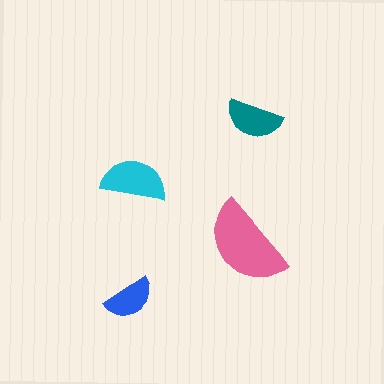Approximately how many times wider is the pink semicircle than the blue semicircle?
About 2 times wider.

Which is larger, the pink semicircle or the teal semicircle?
The pink one.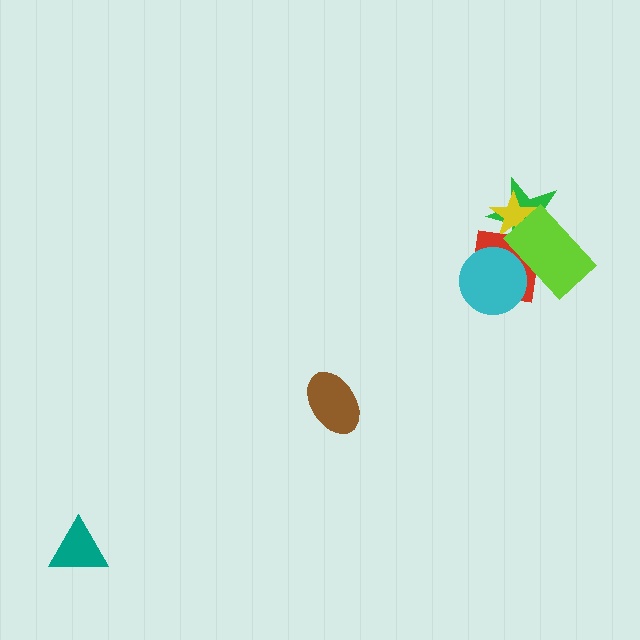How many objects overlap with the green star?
3 objects overlap with the green star.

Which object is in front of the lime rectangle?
The cyan circle is in front of the lime rectangle.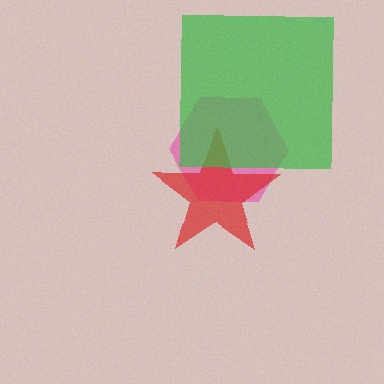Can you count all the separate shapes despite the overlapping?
Yes, there are 3 separate shapes.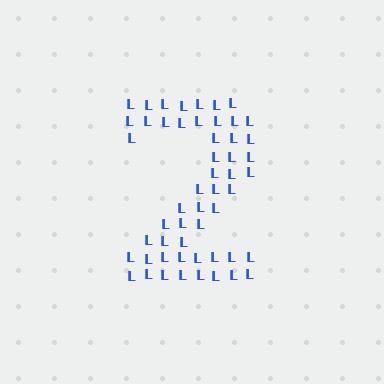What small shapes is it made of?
It is made of small letter L's.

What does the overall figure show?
The overall figure shows the digit 2.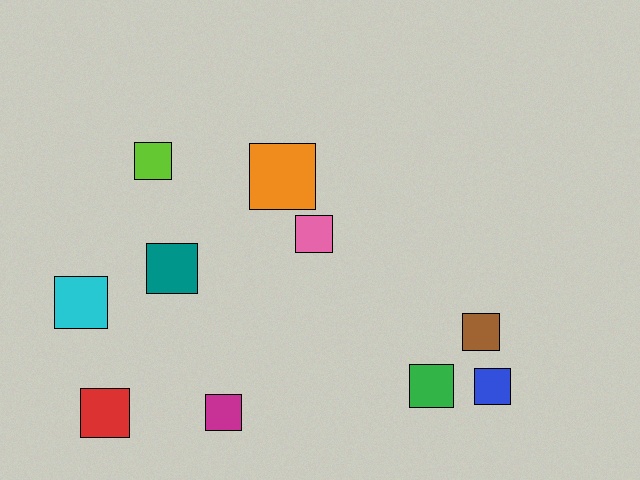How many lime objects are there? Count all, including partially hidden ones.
There is 1 lime object.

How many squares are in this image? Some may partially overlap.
There are 10 squares.